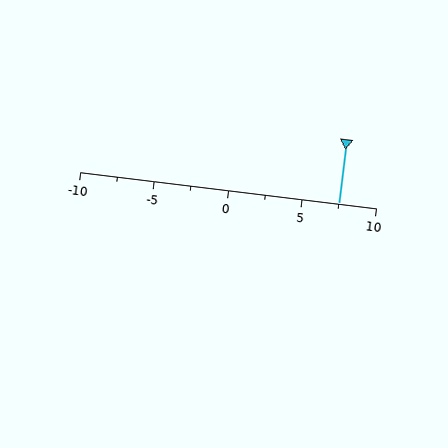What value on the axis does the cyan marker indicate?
The marker indicates approximately 7.5.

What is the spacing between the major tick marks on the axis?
The major ticks are spaced 5 apart.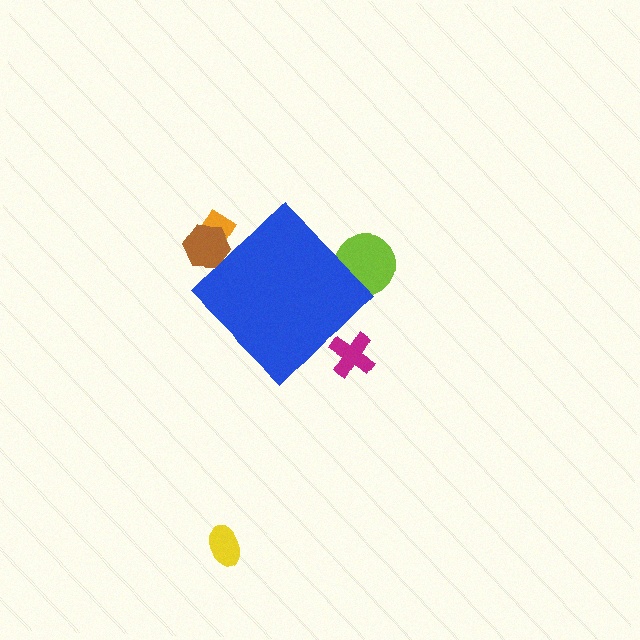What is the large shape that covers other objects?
A blue diamond.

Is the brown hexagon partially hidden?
Yes, the brown hexagon is partially hidden behind the blue diamond.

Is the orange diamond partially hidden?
Yes, the orange diamond is partially hidden behind the blue diamond.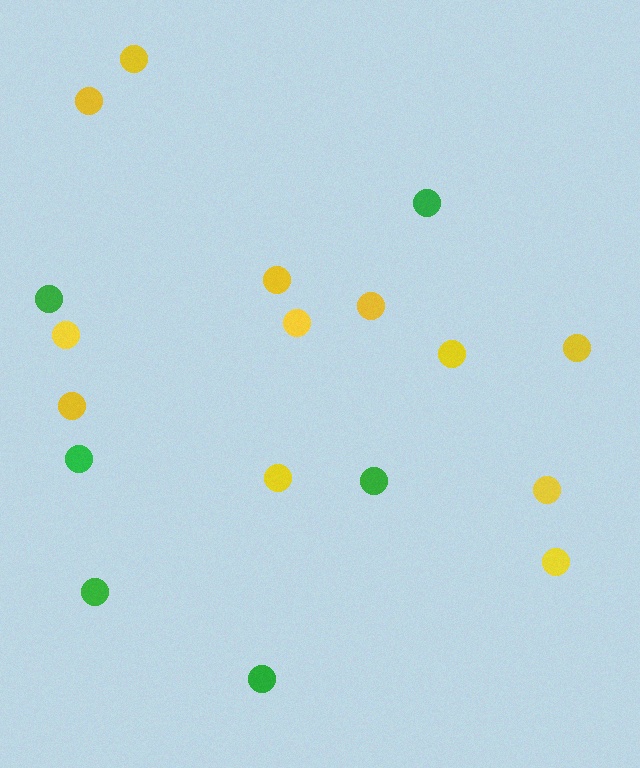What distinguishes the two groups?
There are 2 groups: one group of yellow circles (12) and one group of green circles (6).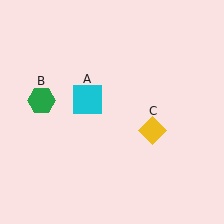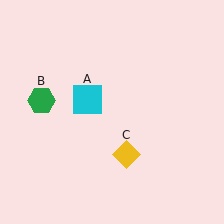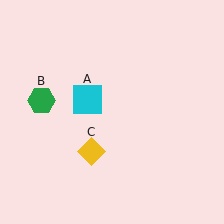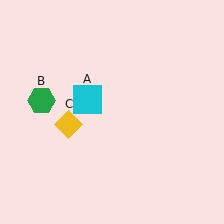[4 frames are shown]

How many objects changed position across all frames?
1 object changed position: yellow diamond (object C).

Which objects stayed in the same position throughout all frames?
Cyan square (object A) and green hexagon (object B) remained stationary.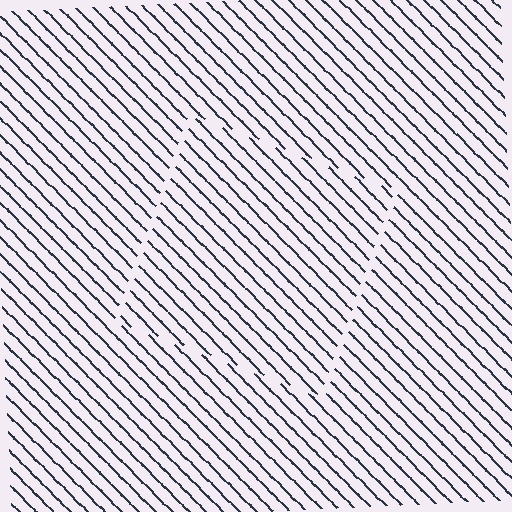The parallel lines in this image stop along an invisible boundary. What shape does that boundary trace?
An illusory square. The interior of the shape contains the same grating, shifted by half a period — the contour is defined by the phase discontinuity where line-ends from the inner and outer gratings abut.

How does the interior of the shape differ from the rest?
The interior of the shape contains the same grating, shifted by half a period — the contour is defined by the phase discontinuity where line-ends from the inner and outer gratings abut.